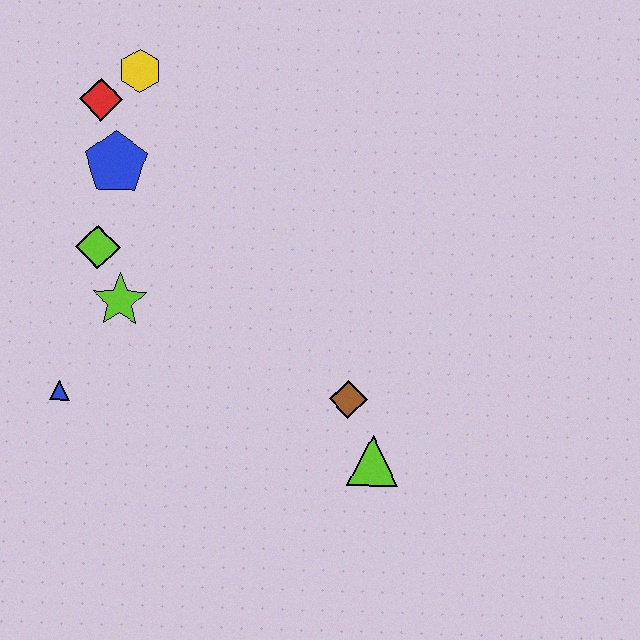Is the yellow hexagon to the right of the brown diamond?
No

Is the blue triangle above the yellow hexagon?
No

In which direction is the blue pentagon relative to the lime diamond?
The blue pentagon is above the lime diamond.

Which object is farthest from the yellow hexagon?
The lime triangle is farthest from the yellow hexagon.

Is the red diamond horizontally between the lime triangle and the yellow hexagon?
No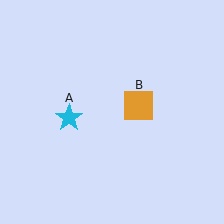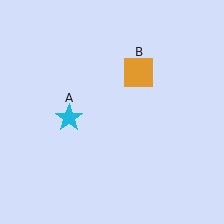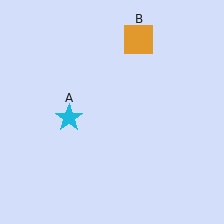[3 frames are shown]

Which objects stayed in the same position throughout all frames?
Cyan star (object A) remained stationary.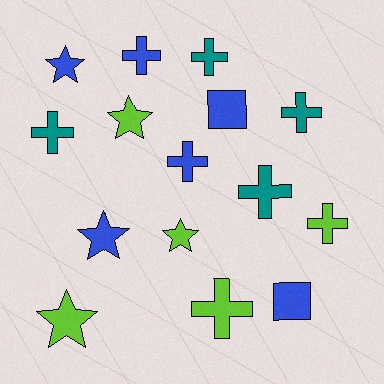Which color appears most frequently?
Blue, with 6 objects.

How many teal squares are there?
There are no teal squares.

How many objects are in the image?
There are 15 objects.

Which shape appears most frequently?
Cross, with 8 objects.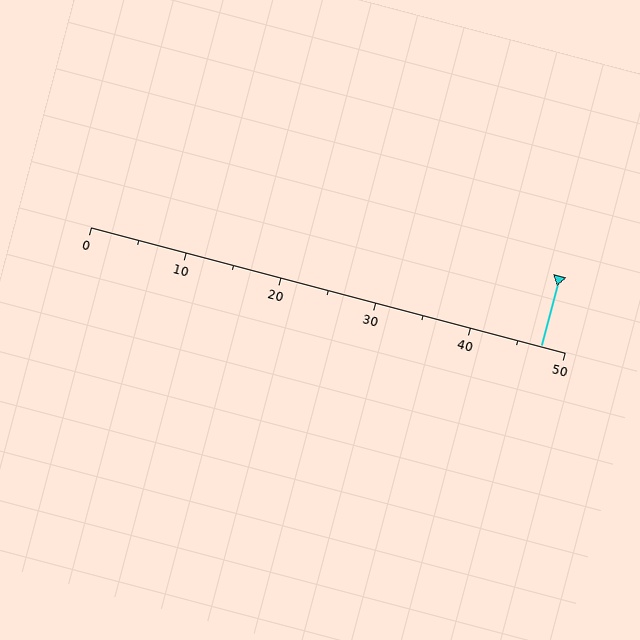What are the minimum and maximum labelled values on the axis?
The axis runs from 0 to 50.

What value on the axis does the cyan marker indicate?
The marker indicates approximately 47.5.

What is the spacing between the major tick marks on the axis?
The major ticks are spaced 10 apart.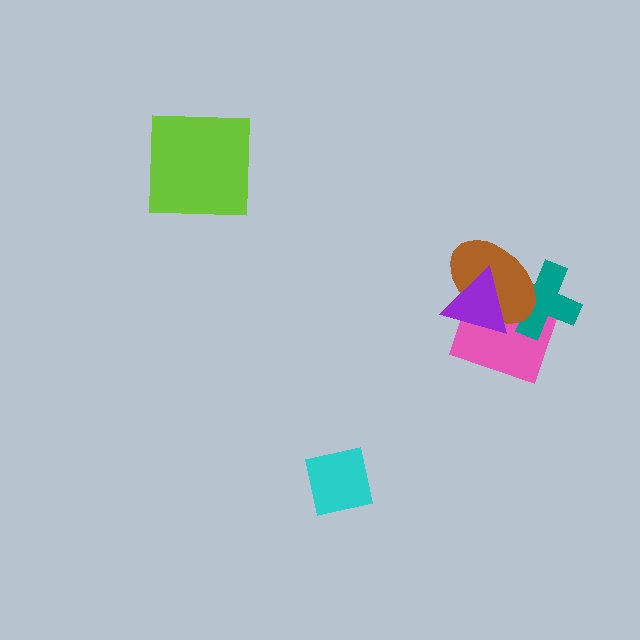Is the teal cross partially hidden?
Yes, it is partially covered by another shape.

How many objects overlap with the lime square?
0 objects overlap with the lime square.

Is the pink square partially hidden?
Yes, it is partially covered by another shape.